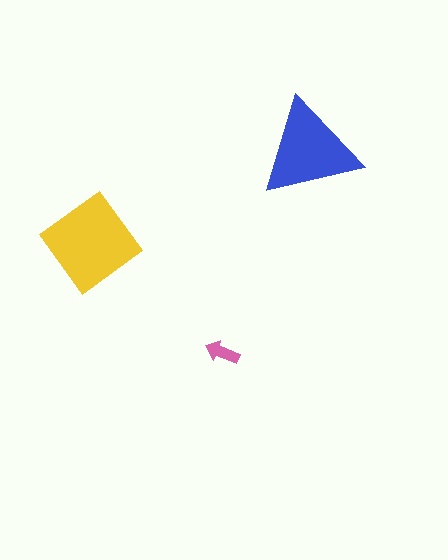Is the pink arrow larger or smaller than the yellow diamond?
Smaller.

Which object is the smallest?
The pink arrow.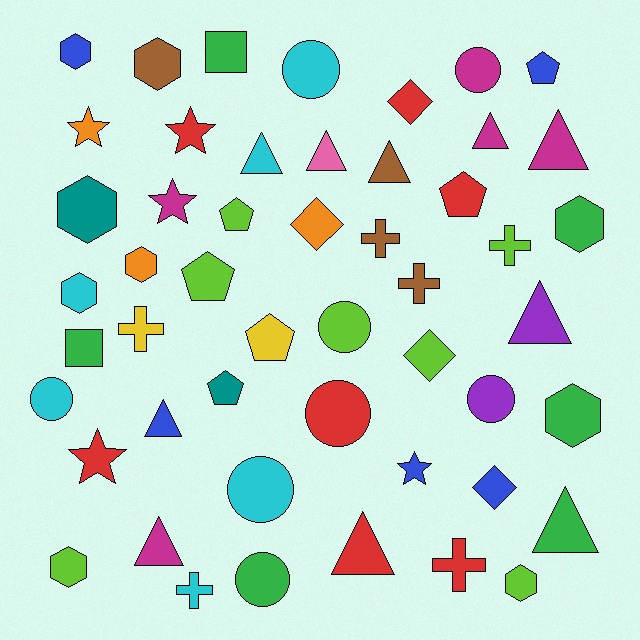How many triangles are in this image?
There are 10 triangles.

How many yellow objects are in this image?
There are 2 yellow objects.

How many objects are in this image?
There are 50 objects.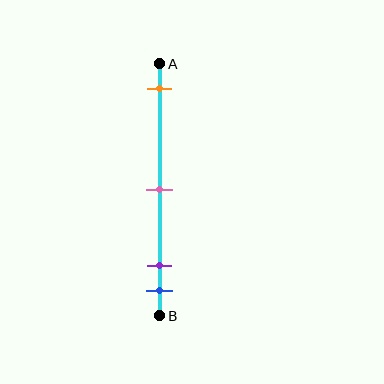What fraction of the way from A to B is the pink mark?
The pink mark is approximately 50% (0.5) of the way from A to B.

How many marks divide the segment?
There are 4 marks dividing the segment.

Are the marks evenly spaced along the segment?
No, the marks are not evenly spaced.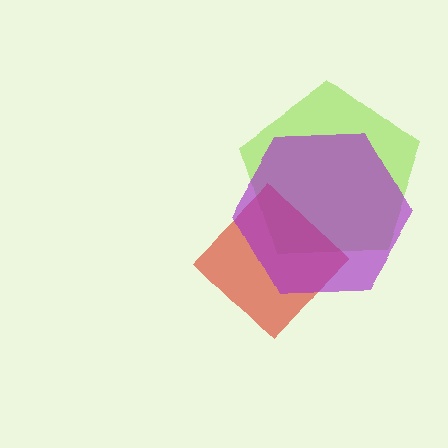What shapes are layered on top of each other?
The layered shapes are: a lime pentagon, a red diamond, a purple hexagon.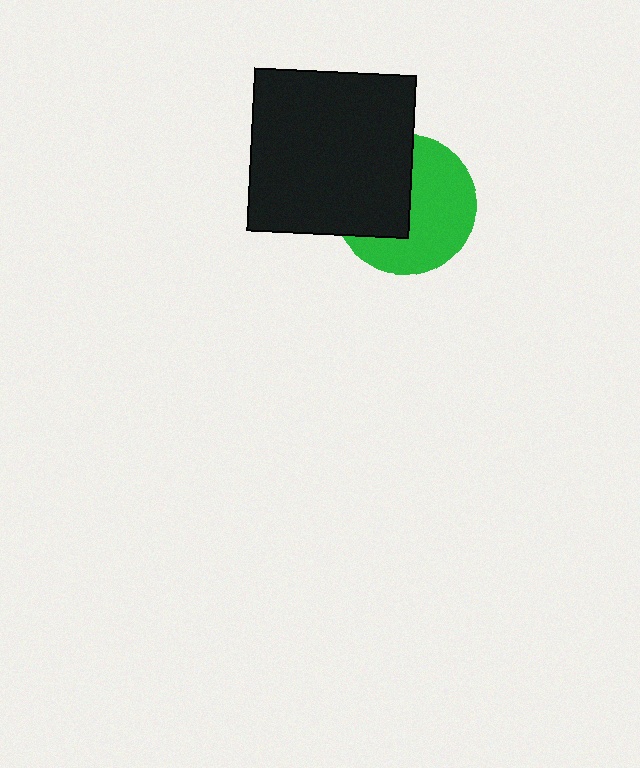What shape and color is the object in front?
The object in front is a black square.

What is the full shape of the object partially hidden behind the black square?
The partially hidden object is a green circle.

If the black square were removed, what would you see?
You would see the complete green circle.